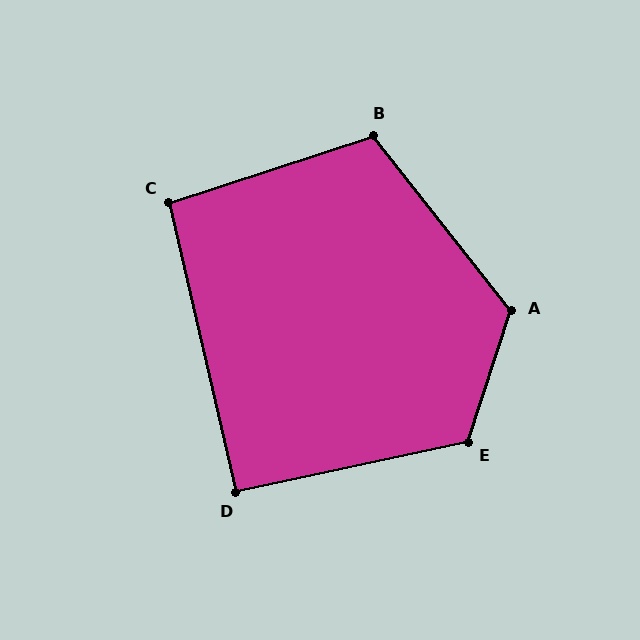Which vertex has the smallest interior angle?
D, at approximately 91 degrees.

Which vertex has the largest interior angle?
A, at approximately 123 degrees.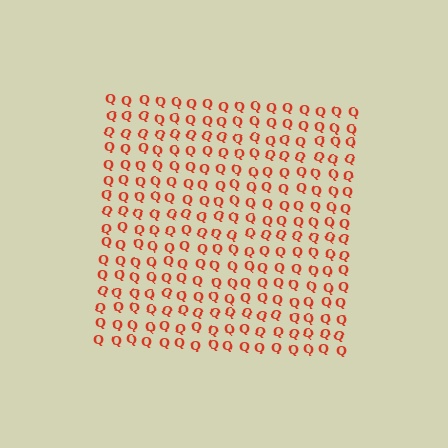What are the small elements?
The small elements are letter Q's.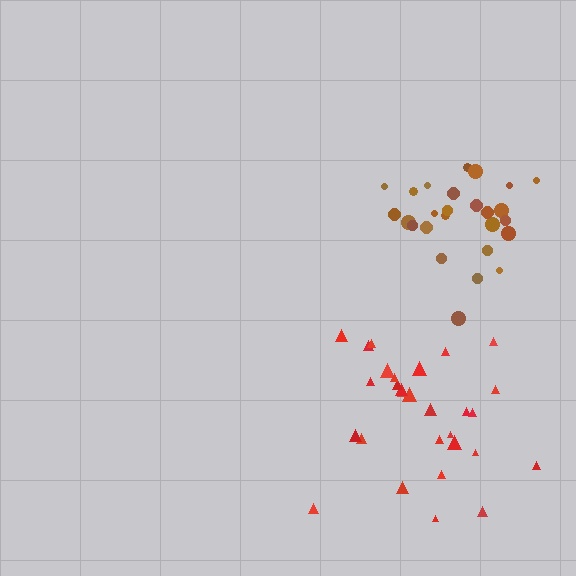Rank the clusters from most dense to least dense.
brown, red.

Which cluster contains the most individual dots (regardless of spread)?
Red (29).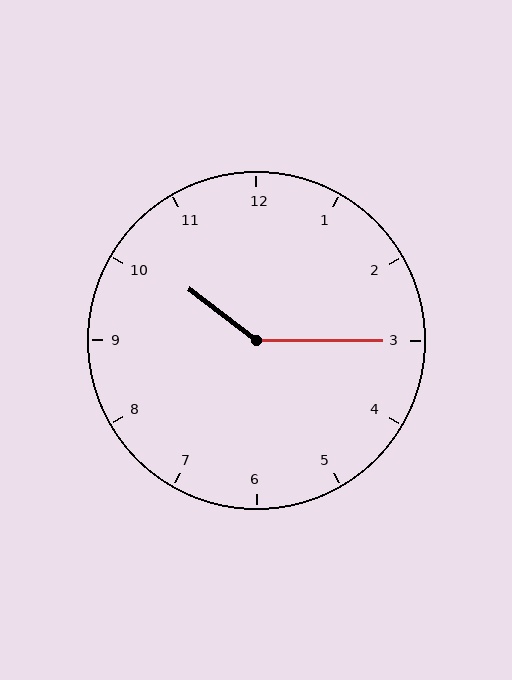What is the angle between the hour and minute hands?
Approximately 142 degrees.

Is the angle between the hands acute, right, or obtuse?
It is obtuse.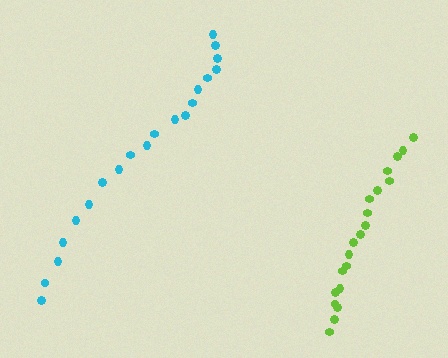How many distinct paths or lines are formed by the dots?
There are 2 distinct paths.